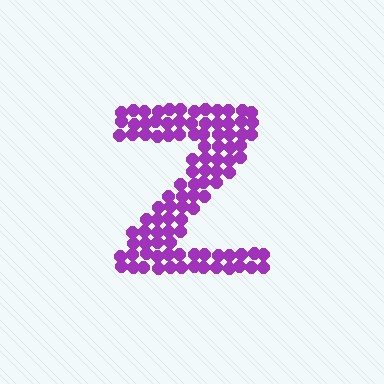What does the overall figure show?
The overall figure shows the letter Z.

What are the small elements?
The small elements are circles.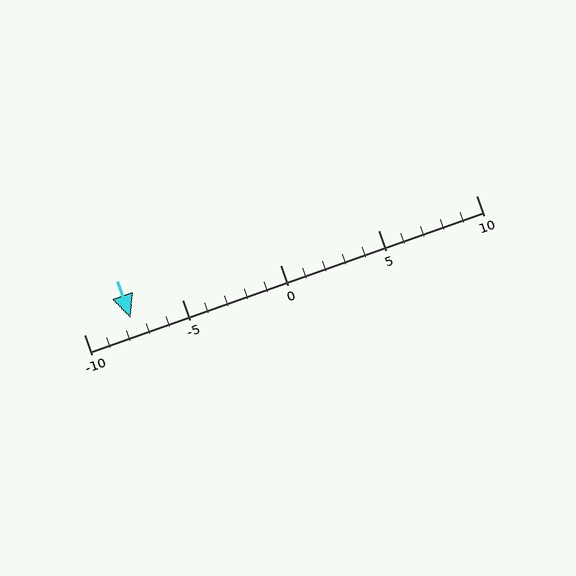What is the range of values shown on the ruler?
The ruler shows values from -10 to 10.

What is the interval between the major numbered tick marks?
The major tick marks are spaced 5 units apart.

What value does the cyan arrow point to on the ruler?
The cyan arrow points to approximately -8.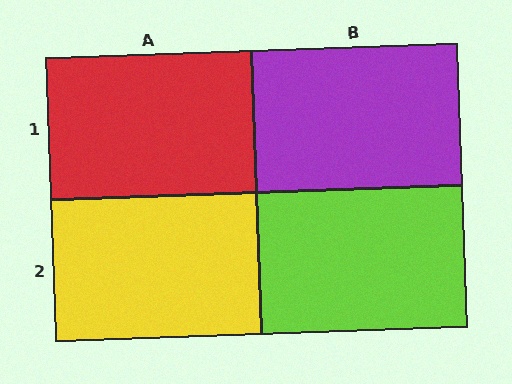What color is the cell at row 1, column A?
Red.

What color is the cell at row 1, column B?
Purple.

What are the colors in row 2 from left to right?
Yellow, lime.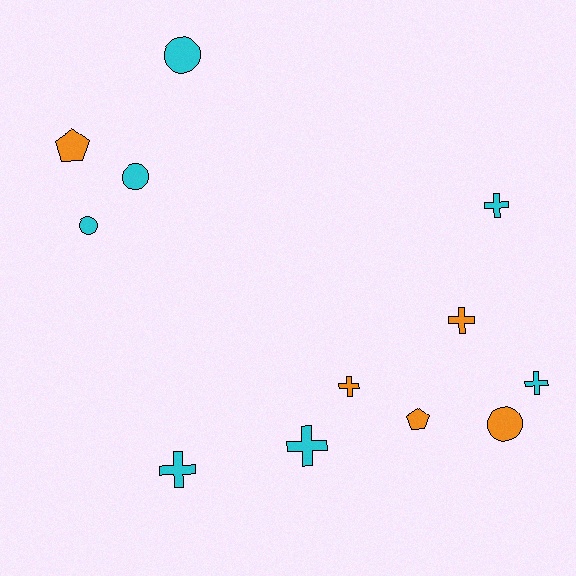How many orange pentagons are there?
There are 2 orange pentagons.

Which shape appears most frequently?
Cross, with 6 objects.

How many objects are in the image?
There are 12 objects.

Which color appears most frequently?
Cyan, with 7 objects.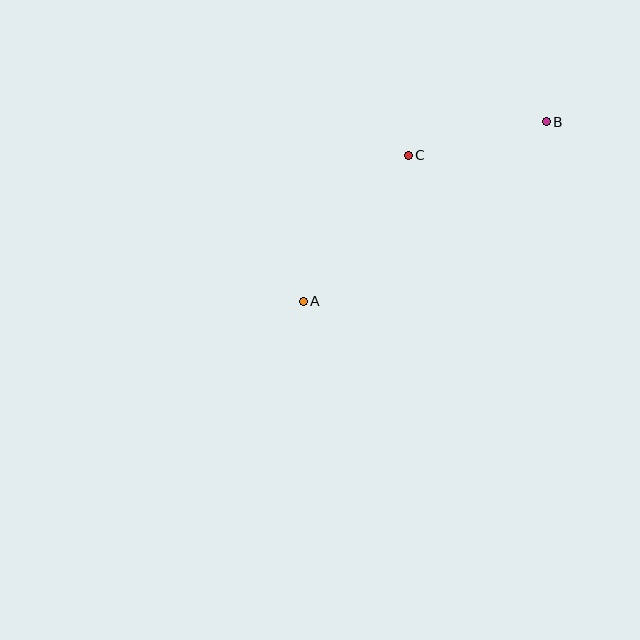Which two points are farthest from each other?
Points A and B are farthest from each other.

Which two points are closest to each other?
Points B and C are closest to each other.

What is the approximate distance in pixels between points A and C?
The distance between A and C is approximately 180 pixels.